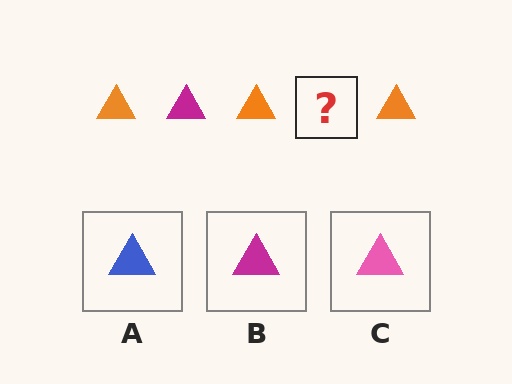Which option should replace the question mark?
Option B.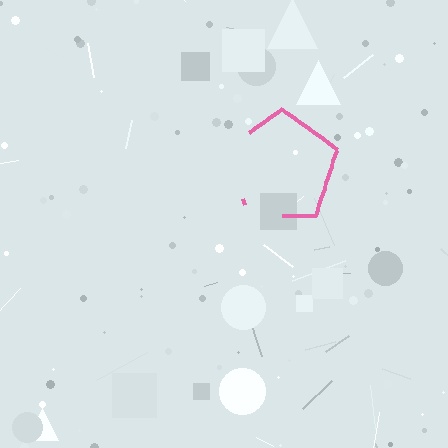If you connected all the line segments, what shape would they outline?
They would outline a pentagon.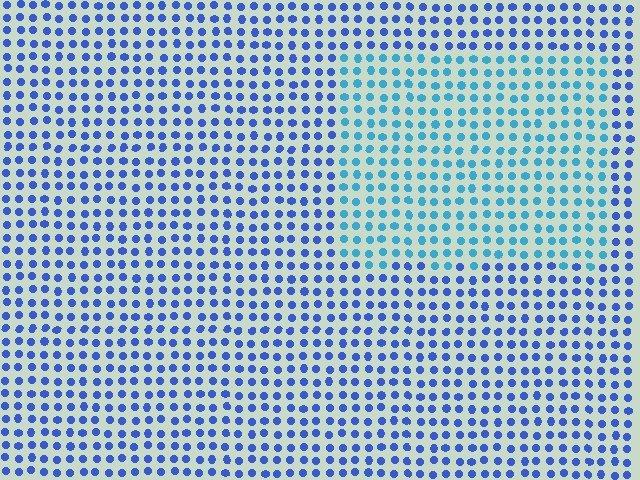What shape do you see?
I see a rectangle.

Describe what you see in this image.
The image is filled with small blue elements in a uniform arrangement. A rectangle-shaped region is visible where the elements are tinted to a slightly different hue, forming a subtle color boundary.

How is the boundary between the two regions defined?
The boundary is defined purely by a slight shift in hue (about 32 degrees). Spacing, size, and orientation are identical on both sides.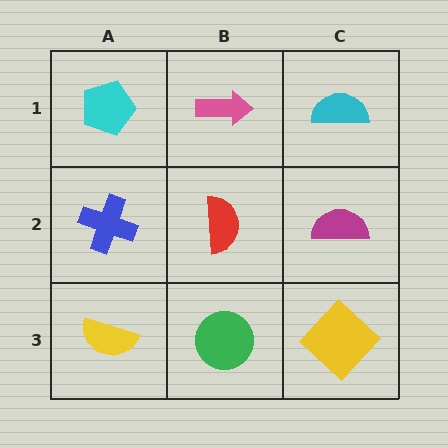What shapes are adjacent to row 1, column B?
A red semicircle (row 2, column B), a cyan pentagon (row 1, column A), a cyan semicircle (row 1, column C).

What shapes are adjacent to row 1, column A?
A blue cross (row 2, column A), a pink arrow (row 1, column B).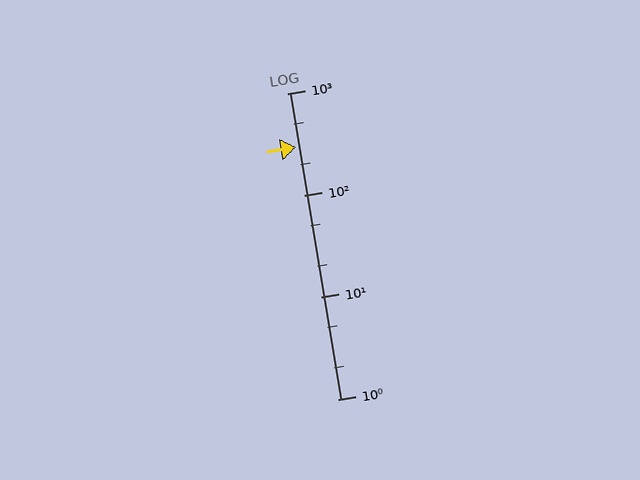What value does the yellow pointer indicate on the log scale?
The pointer indicates approximately 300.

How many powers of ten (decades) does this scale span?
The scale spans 3 decades, from 1 to 1000.